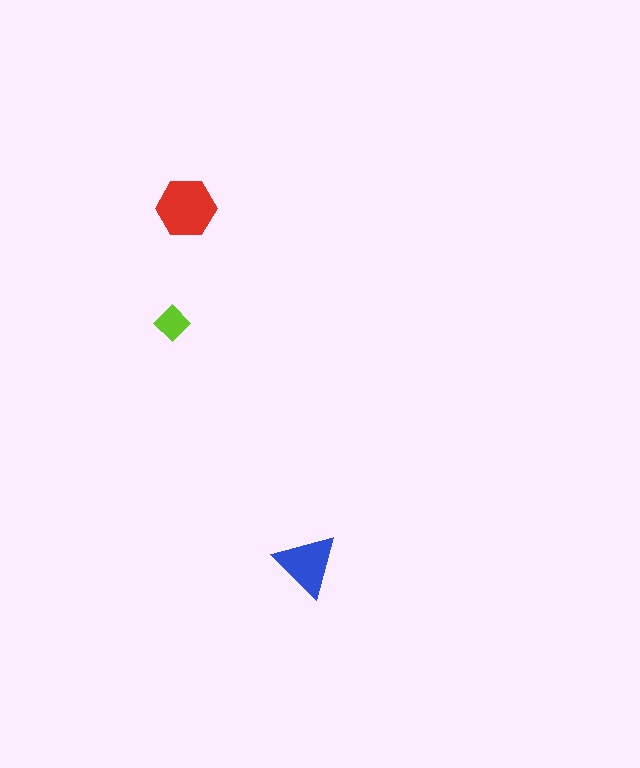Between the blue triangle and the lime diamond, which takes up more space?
The blue triangle.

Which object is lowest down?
The blue triangle is bottommost.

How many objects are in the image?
There are 3 objects in the image.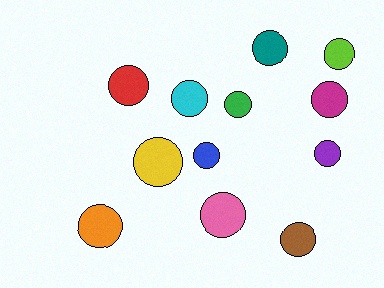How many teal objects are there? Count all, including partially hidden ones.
There is 1 teal object.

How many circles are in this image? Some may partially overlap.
There are 12 circles.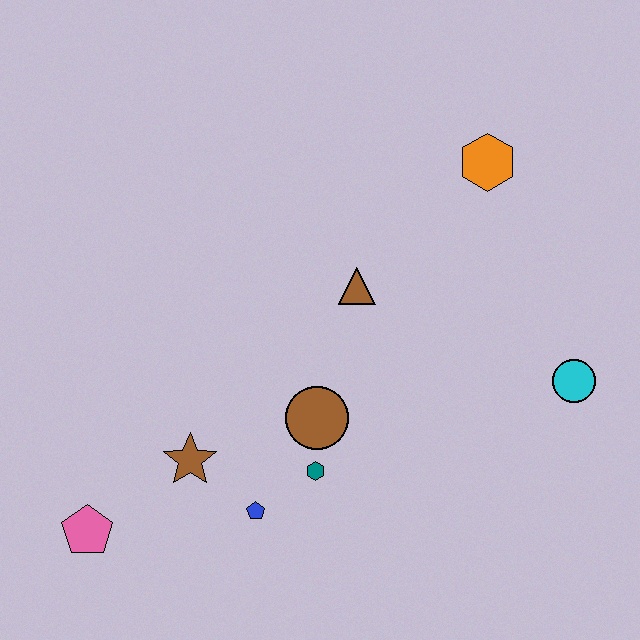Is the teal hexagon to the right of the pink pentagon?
Yes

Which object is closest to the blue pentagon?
The teal hexagon is closest to the blue pentagon.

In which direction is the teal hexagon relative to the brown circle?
The teal hexagon is below the brown circle.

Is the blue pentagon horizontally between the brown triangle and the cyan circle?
No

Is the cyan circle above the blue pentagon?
Yes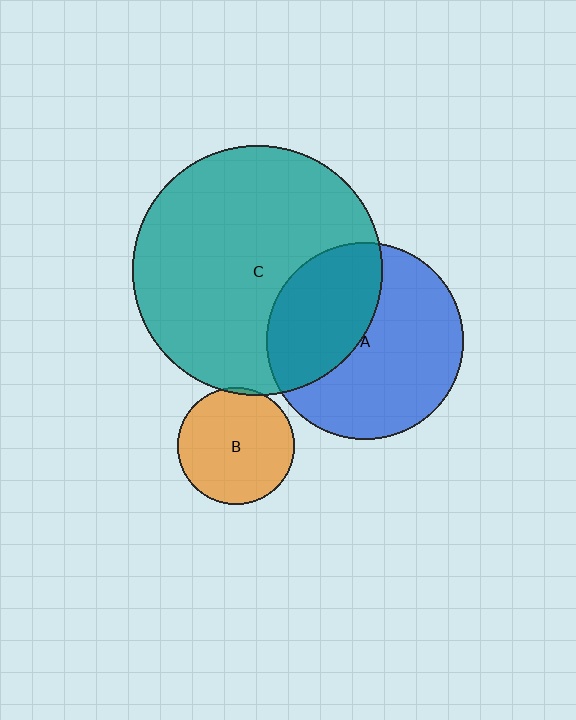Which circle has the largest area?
Circle C (teal).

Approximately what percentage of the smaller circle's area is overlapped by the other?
Approximately 40%.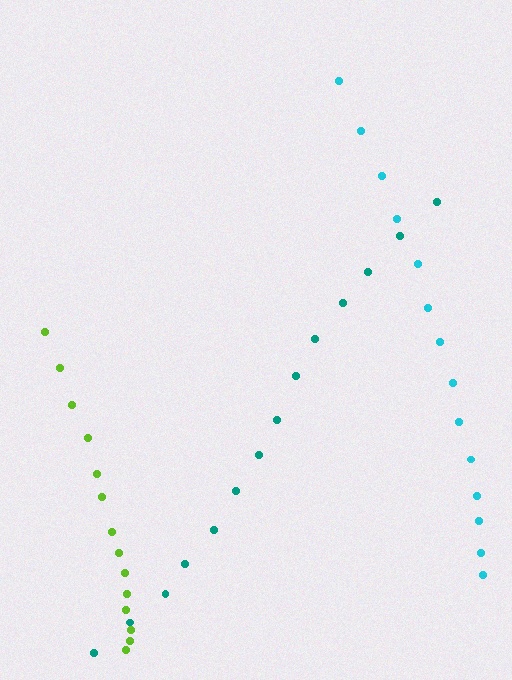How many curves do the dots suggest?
There are 3 distinct paths.